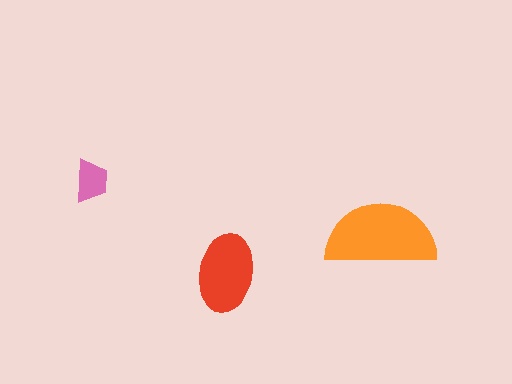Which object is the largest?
The orange semicircle.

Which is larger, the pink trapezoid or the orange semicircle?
The orange semicircle.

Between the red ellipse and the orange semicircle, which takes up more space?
The orange semicircle.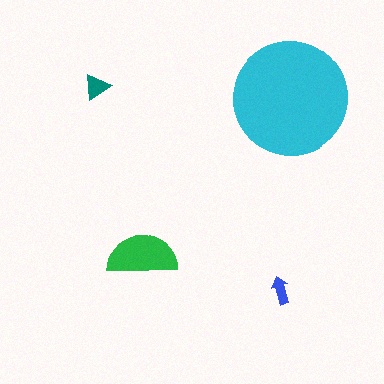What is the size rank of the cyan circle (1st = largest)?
1st.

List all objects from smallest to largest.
The blue arrow, the teal triangle, the green semicircle, the cyan circle.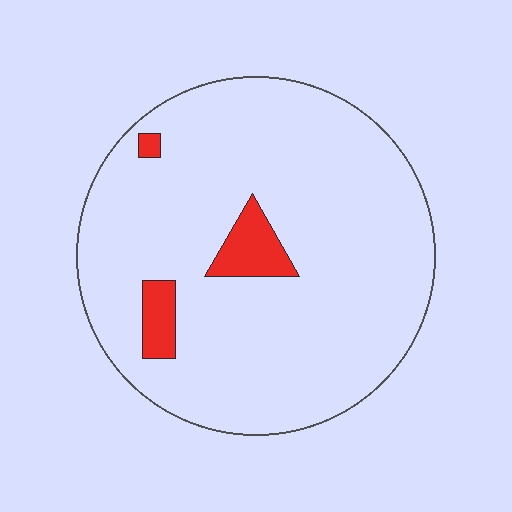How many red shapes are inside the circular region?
3.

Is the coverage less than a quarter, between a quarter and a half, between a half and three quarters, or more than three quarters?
Less than a quarter.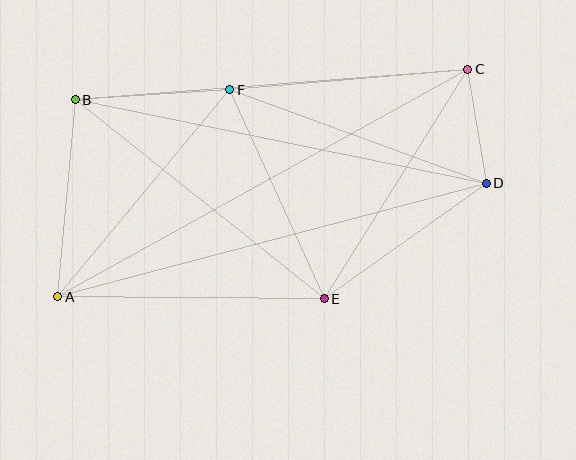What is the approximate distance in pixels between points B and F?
The distance between B and F is approximately 155 pixels.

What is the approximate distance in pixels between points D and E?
The distance between D and E is approximately 199 pixels.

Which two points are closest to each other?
Points C and D are closest to each other.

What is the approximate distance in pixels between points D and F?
The distance between D and F is approximately 273 pixels.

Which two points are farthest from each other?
Points A and C are farthest from each other.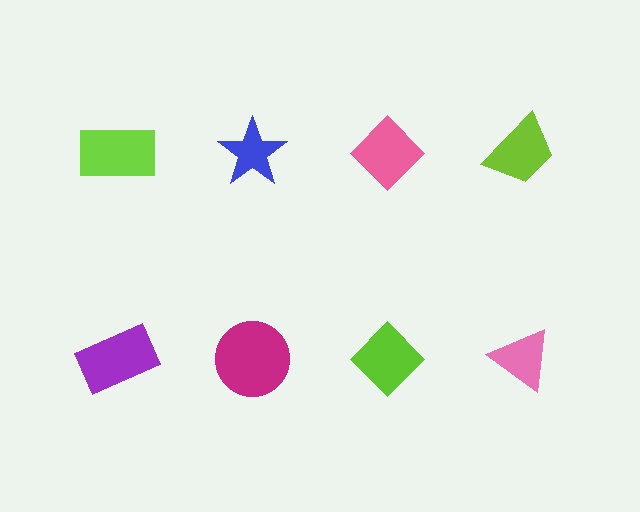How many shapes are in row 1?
4 shapes.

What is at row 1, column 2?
A blue star.